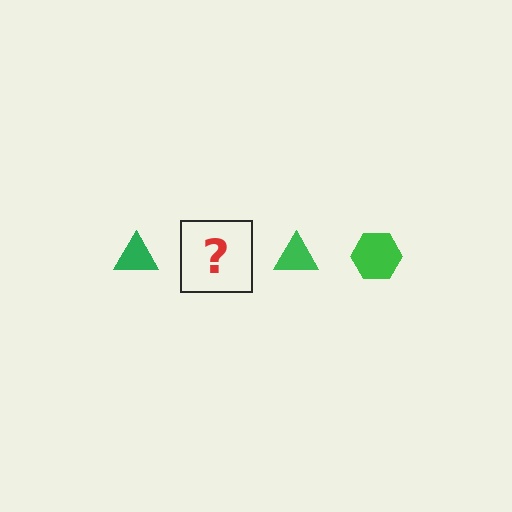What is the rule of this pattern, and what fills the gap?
The rule is that the pattern cycles through triangle, hexagon shapes in green. The gap should be filled with a green hexagon.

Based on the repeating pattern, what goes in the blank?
The blank should be a green hexagon.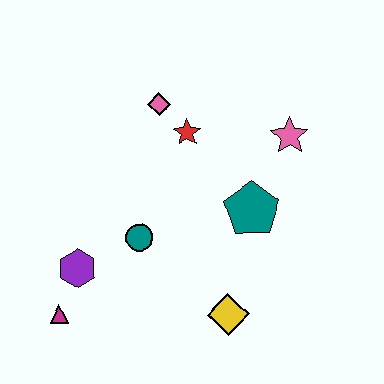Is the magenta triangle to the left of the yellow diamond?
Yes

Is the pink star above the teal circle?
Yes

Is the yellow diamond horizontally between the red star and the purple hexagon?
No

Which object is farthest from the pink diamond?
The magenta triangle is farthest from the pink diamond.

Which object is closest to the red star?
The pink diamond is closest to the red star.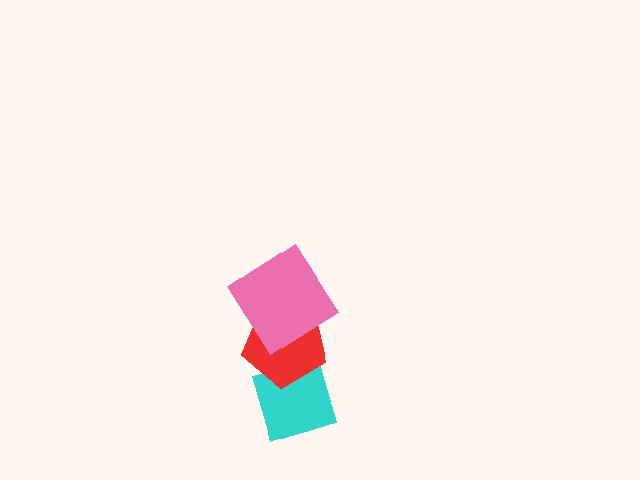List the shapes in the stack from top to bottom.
From top to bottom: the pink diamond, the red pentagon, the cyan diamond.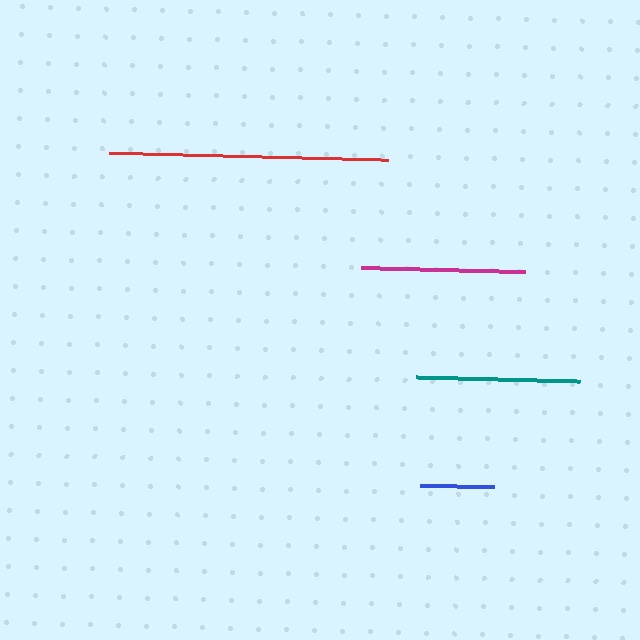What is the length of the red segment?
The red segment is approximately 279 pixels long.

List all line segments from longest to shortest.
From longest to shortest: red, teal, magenta, blue.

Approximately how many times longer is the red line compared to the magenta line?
The red line is approximately 1.7 times the length of the magenta line.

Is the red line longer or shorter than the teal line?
The red line is longer than the teal line.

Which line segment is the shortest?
The blue line is the shortest at approximately 75 pixels.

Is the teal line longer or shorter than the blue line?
The teal line is longer than the blue line.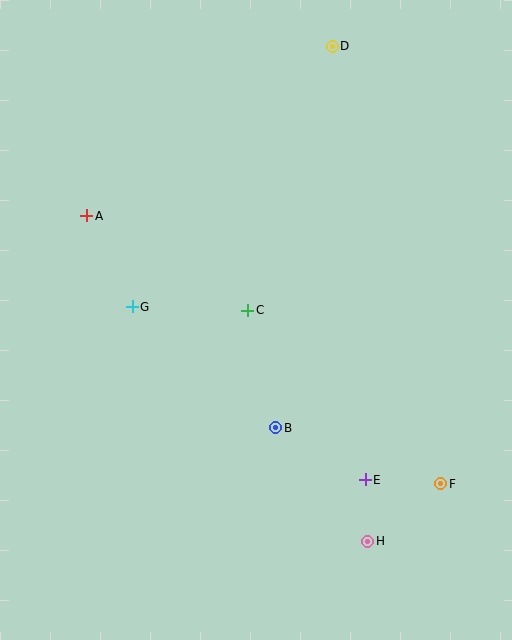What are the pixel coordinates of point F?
Point F is at (441, 484).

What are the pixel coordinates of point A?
Point A is at (87, 216).